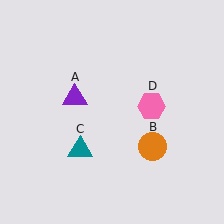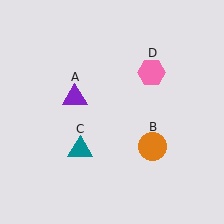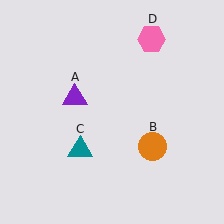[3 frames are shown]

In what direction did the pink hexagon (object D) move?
The pink hexagon (object D) moved up.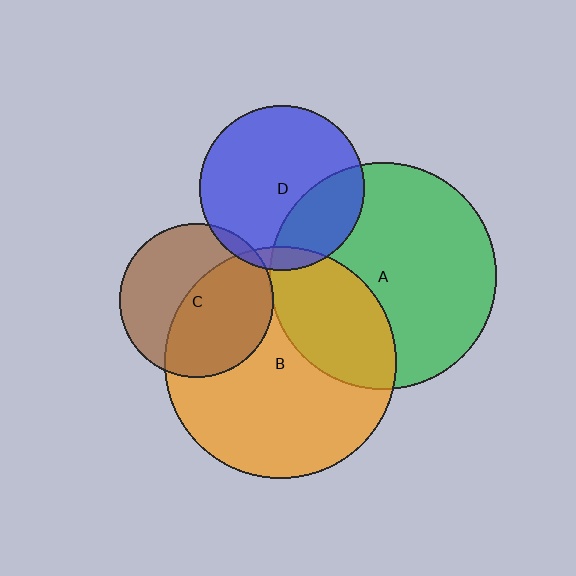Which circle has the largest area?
Circle B (orange).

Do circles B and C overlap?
Yes.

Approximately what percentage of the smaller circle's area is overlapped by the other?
Approximately 50%.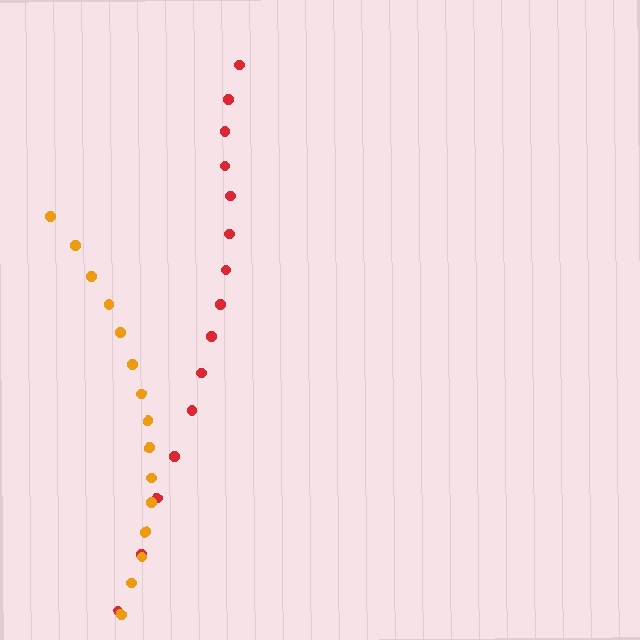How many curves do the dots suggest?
There are 2 distinct paths.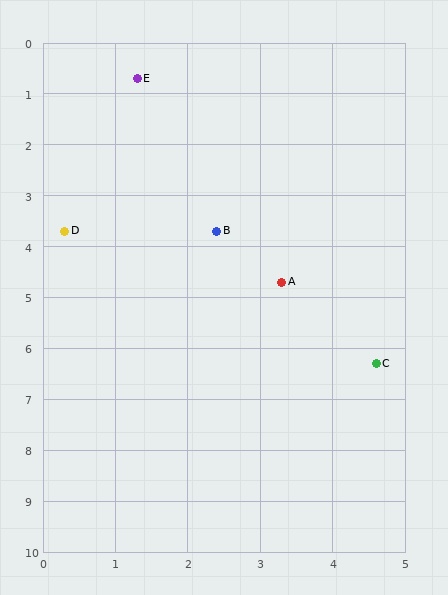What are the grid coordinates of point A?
Point A is at approximately (3.3, 4.7).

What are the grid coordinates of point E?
Point E is at approximately (1.3, 0.7).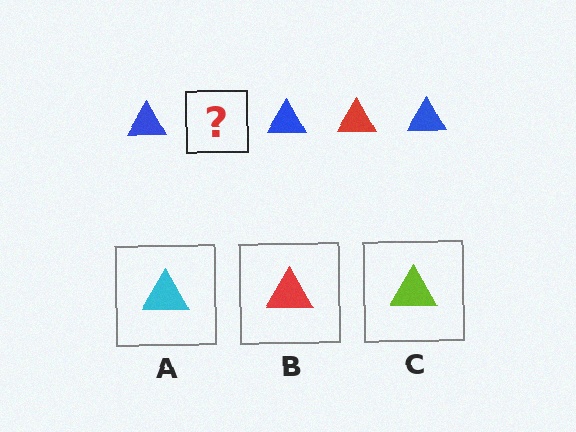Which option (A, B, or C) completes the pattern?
B.